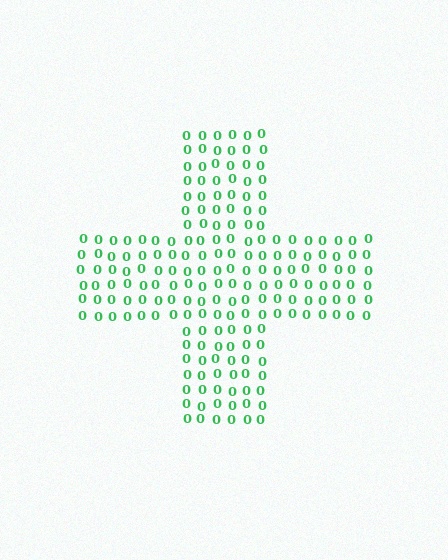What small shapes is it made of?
It is made of small digit 0's.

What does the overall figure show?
The overall figure shows a cross.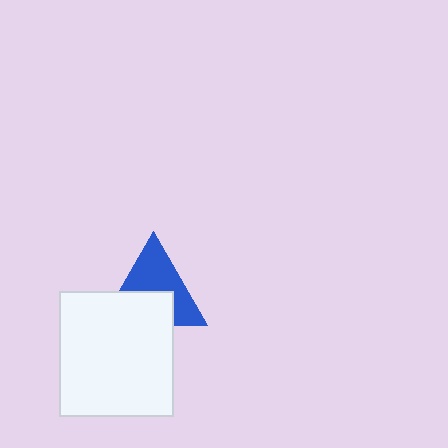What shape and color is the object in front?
The object in front is a white rectangle.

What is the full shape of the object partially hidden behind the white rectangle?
The partially hidden object is a blue triangle.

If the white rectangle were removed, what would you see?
You would see the complete blue triangle.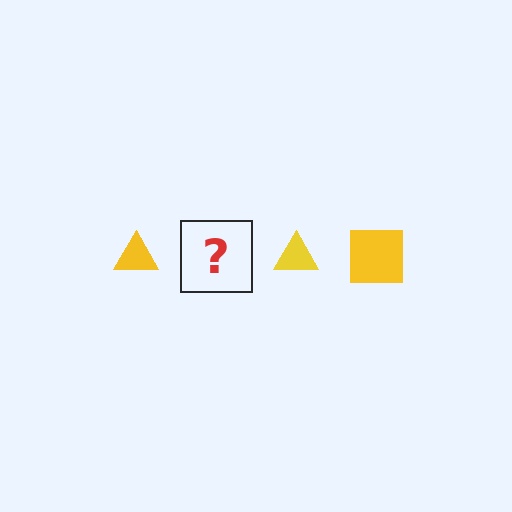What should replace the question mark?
The question mark should be replaced with a yellow square.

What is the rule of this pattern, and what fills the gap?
The rule is that the pattern cycles through triangle, square shapes in yellow. The gap should be filled with a yellow square.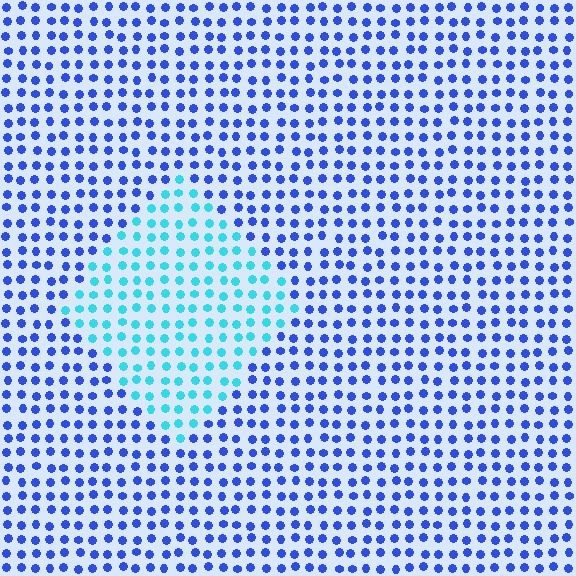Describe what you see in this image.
The image is filled with small blue elements in a uniform arrangement. A diamond-shaped region is visible where the elements are tinted to a slightly different hue, forming a subtle color boundary.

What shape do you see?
I see a diamond.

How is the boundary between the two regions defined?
The boundary is defined purely by a slight shift in hue (about 46 degrees). Spacing, size, and orientation are identical on both sides.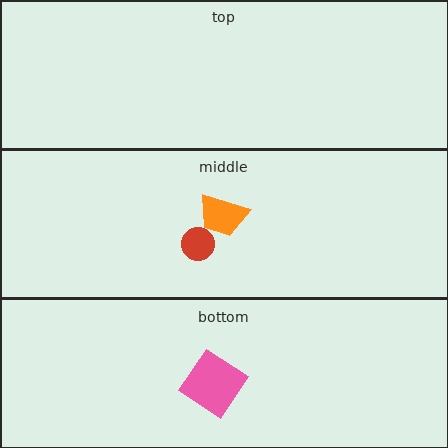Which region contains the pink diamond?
The bottom region.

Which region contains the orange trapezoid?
The middle region.